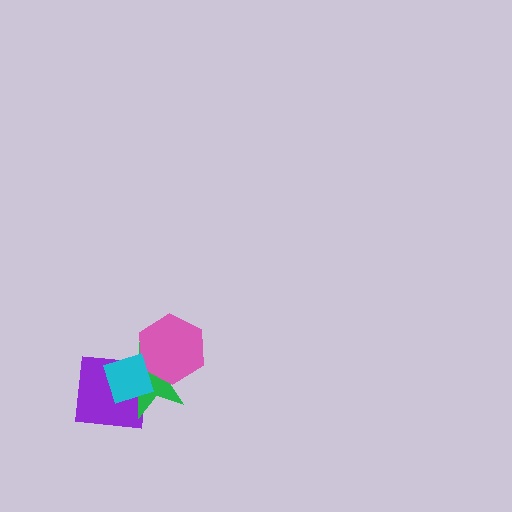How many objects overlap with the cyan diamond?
3 objects overlap with the cyan diamond.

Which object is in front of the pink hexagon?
The cyan diamond is in front of the pink hexagon.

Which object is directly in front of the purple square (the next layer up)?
The green star is directly in front of the purple square.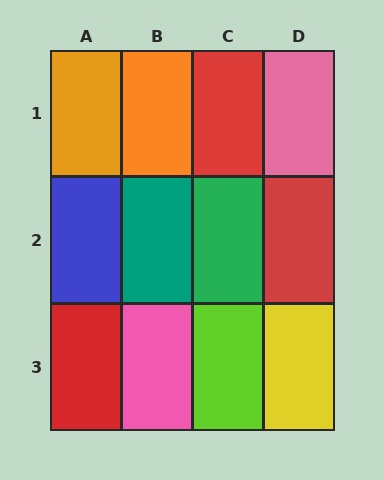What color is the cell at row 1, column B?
Orange.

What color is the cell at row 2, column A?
Blue.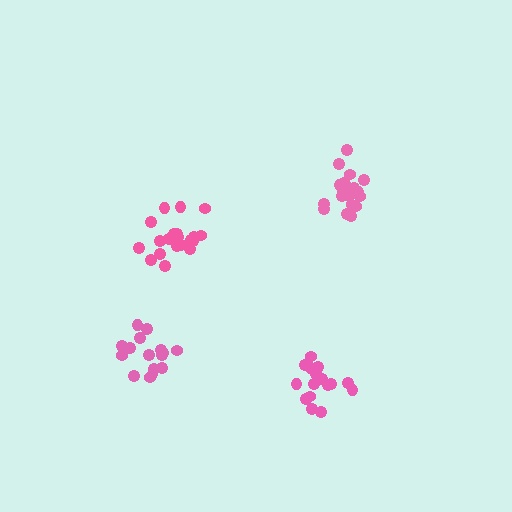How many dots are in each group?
Group 1: 20 dots, Group 2: 16 dots, Group 3: 16 dots, Group 4: 21 dots (73 total).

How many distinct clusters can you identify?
There are 4 distinct clusters.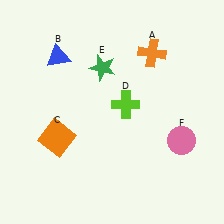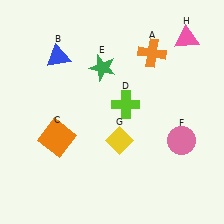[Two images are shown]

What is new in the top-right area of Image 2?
A pink triangle (H) was added in the top-right area of Image 2.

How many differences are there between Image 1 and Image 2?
There are 2 differences between the two images.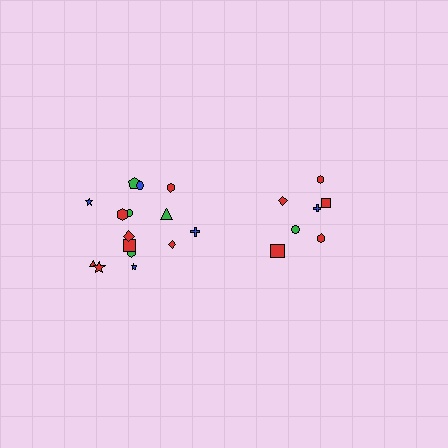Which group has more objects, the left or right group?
The left group.